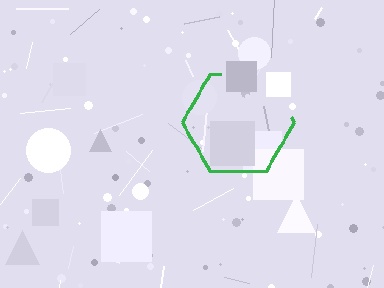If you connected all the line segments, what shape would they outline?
They would outline a hexagon.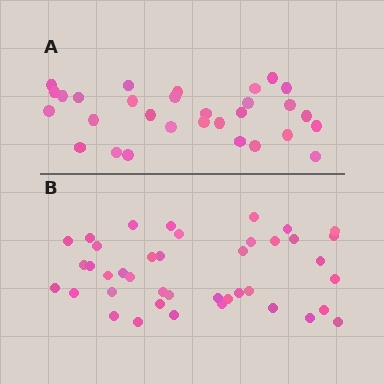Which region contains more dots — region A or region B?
Region B (the bottom region) has more dots.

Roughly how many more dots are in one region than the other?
Region B has roughly 12 or so more dots than region A.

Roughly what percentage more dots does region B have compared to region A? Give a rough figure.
About 35% more.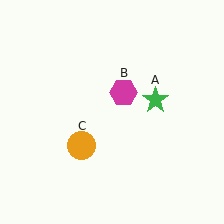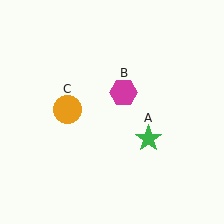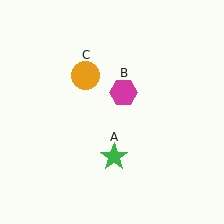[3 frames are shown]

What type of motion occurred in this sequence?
The green star (object A), orange circle (object C) rotated clockwise around the center of the scene.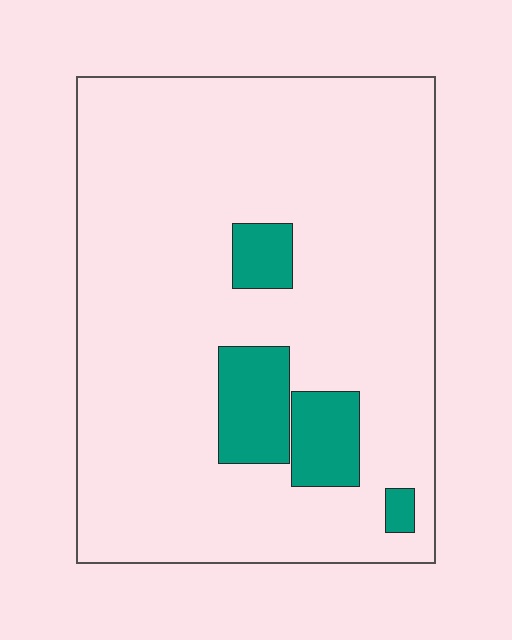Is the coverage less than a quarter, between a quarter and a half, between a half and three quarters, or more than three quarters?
Less than a quarter.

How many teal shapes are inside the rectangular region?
4.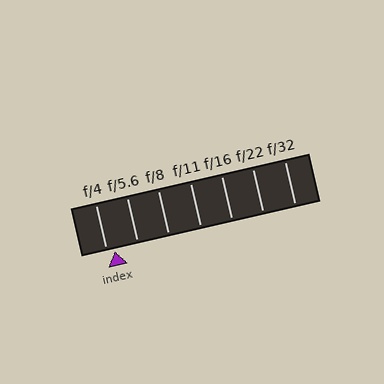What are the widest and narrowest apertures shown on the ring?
The widest aperture shown is f/4 and the narrowest is f/32.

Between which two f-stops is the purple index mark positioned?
The index mark is between f/4 and f/5.6.